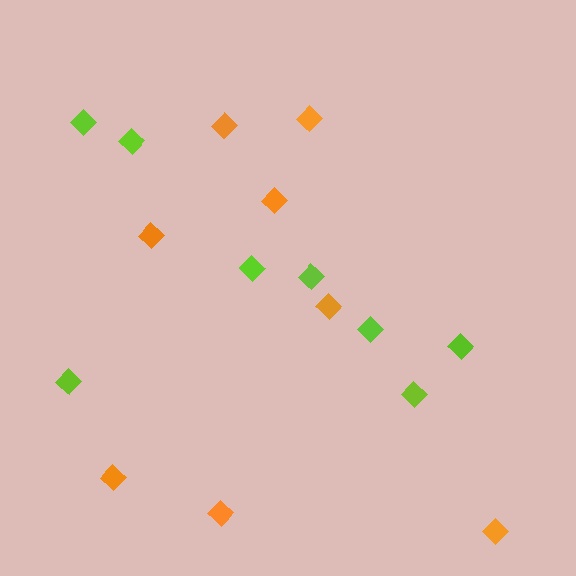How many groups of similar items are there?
There are 2 groups: one group of lime diamonds (8) and one group of orange diamonds (8).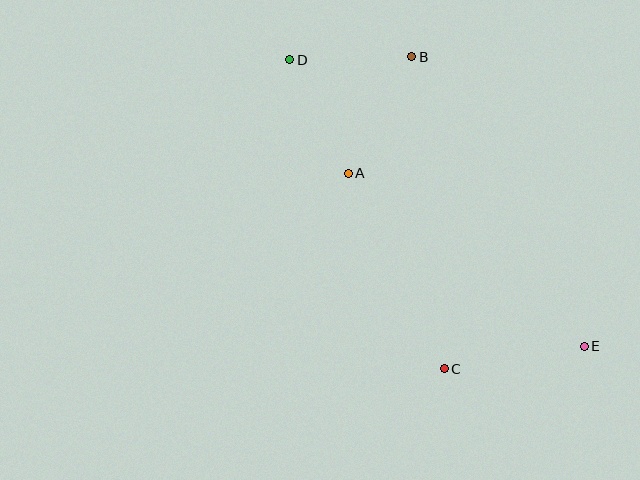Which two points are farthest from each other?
Points D and E are farthest from each other.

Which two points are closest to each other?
Points B and D are closest to each other.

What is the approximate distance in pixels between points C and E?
The distance between C and E is approximately 142 pixels.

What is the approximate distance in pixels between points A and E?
The distance between A and E is approximately 292 pixels.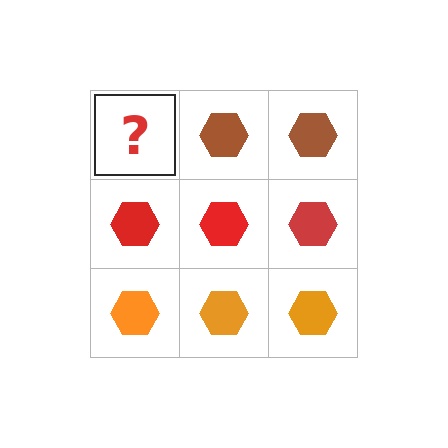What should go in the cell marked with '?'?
The missing cell should contain a brown hexagon.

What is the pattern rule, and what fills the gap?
The rule is that each row has a consistent color. The gap should be filled with a brown hexagon.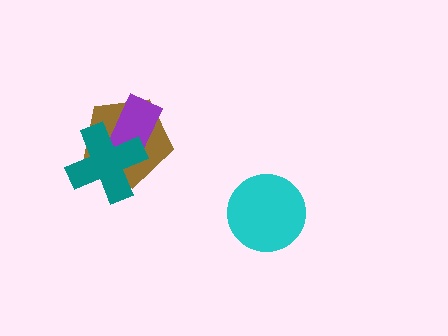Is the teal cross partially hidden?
No, no other shape covers it.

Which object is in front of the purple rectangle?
The teal cross is in front of the purple rectangle.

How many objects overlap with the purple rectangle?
2 objects overlap with the purple rectangle.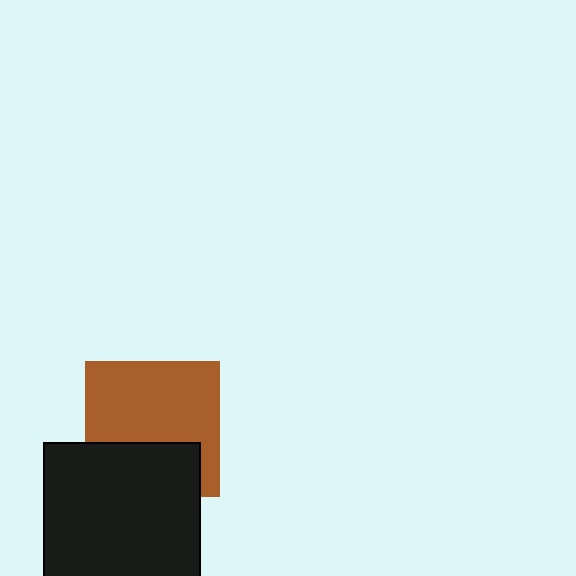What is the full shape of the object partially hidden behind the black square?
The partially hidden object is a brown square.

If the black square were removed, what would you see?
You would see the complete brown square.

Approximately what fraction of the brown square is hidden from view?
Roughly 36% of the brown square is hidden behind the black square.